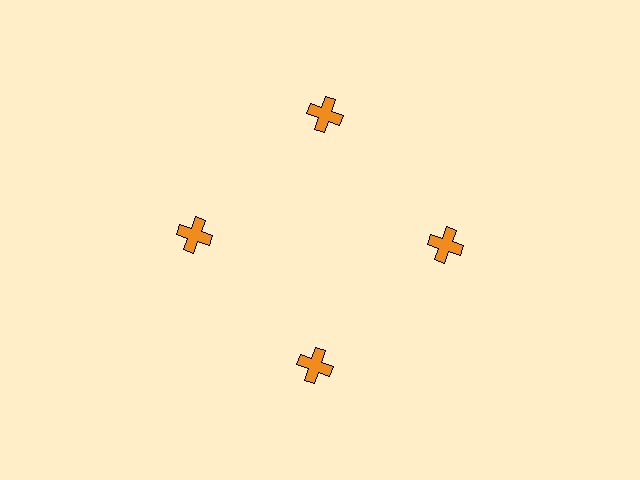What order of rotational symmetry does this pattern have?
This pattern has 4-fold rotational symmetry.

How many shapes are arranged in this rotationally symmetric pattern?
There are 4 shapes, arranged in 4 groups of 1.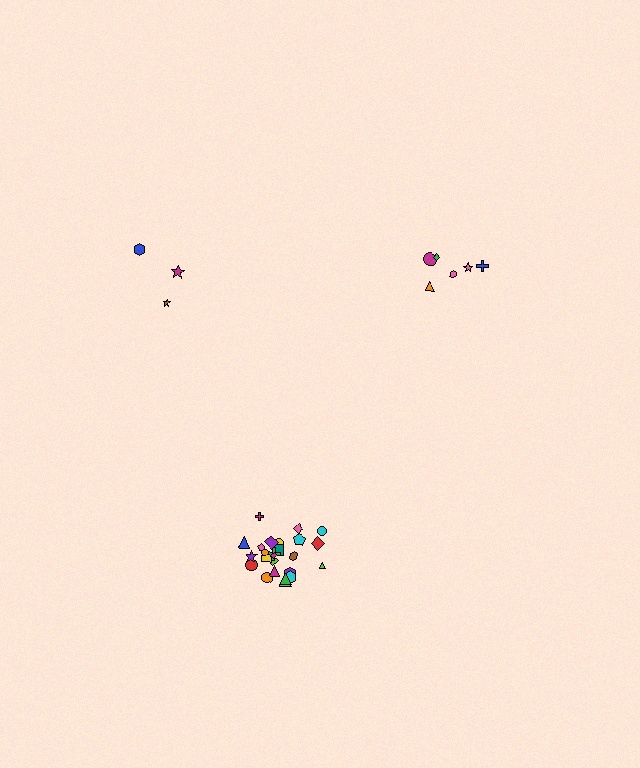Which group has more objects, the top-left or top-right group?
The top-right group.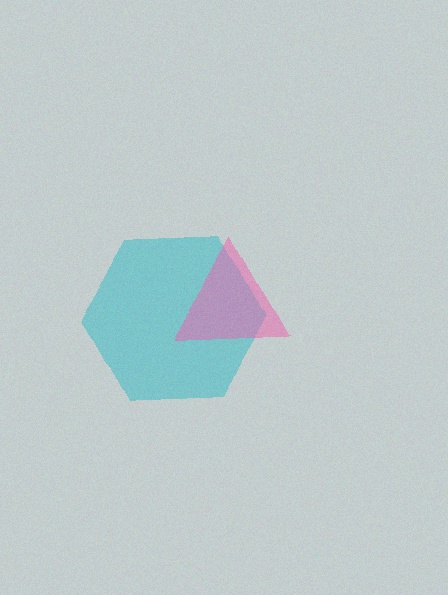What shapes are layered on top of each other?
The layered shapes are: a cyan hexagon, a pink triangle.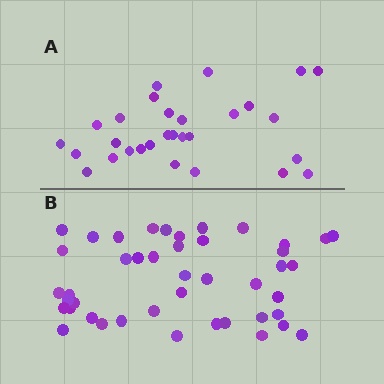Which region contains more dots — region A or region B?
Region B (the bottom region) has more dots.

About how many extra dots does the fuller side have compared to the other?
Region B has approximately 15 more dots than region A.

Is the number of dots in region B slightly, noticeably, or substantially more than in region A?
Region B has substantially more. The ratio is roughly 1.5 to 1.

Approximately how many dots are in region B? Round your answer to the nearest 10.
About 40 dots. (The exact count is 44, which rounds to 40.)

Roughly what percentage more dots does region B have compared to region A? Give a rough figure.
About 50% more.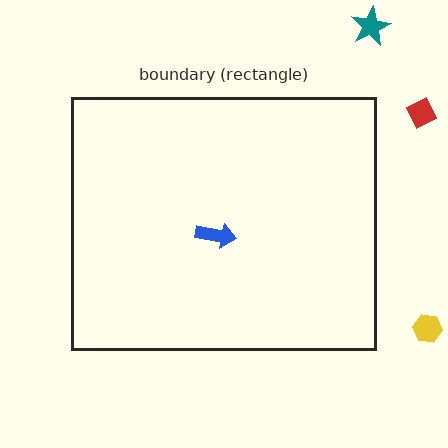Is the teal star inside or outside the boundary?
Outside.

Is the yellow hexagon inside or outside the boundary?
Outside.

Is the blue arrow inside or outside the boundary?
Inside.